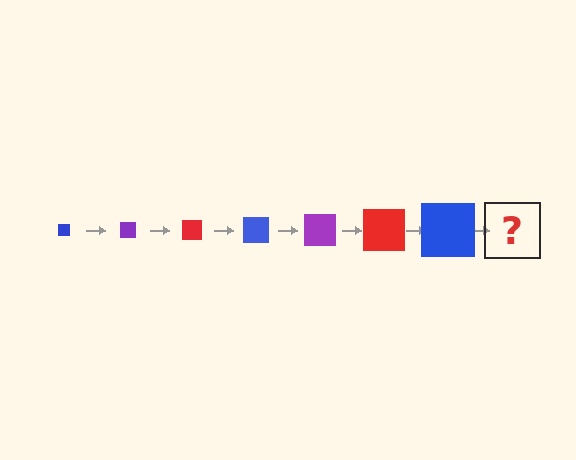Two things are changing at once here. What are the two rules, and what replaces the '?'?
The two rules are that the square grows larger each step and the color cycles through blue, purple, and red. The '?' should be a purple square, larger than the previous one.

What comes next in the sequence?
The next element should be a purple square, larger than the previous one.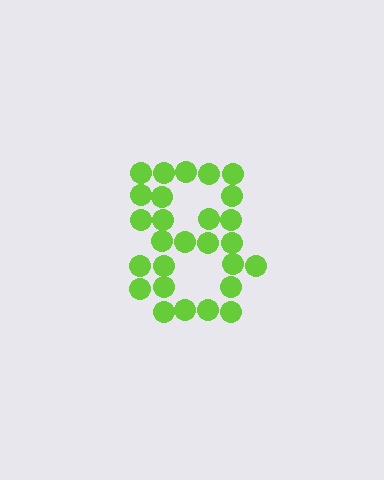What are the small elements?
The small elements are circles.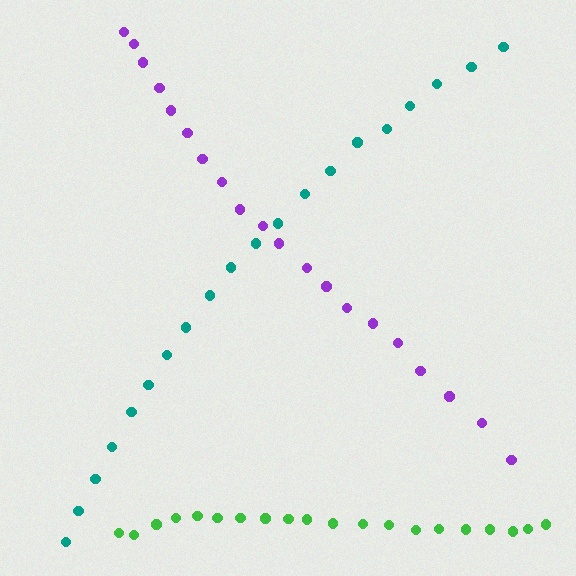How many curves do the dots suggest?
There are 3 distinct paths.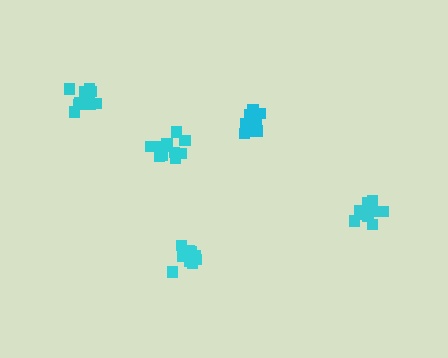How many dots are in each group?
Group 1: 14 dots, Group 2: 12 dots, Group 3: 12 dots, Group 4: 11 dots, Group 5: 14 dots (63 total).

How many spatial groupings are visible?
There are 5 spatial groupings.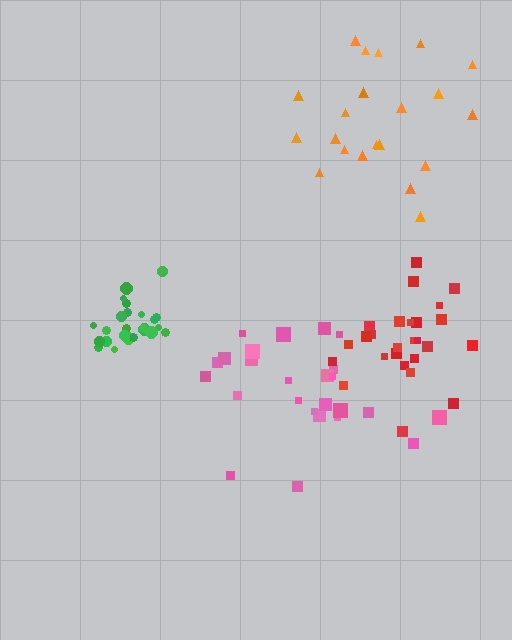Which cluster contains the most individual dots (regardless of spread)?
Red (26).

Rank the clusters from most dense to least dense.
green, red, pink, orange.